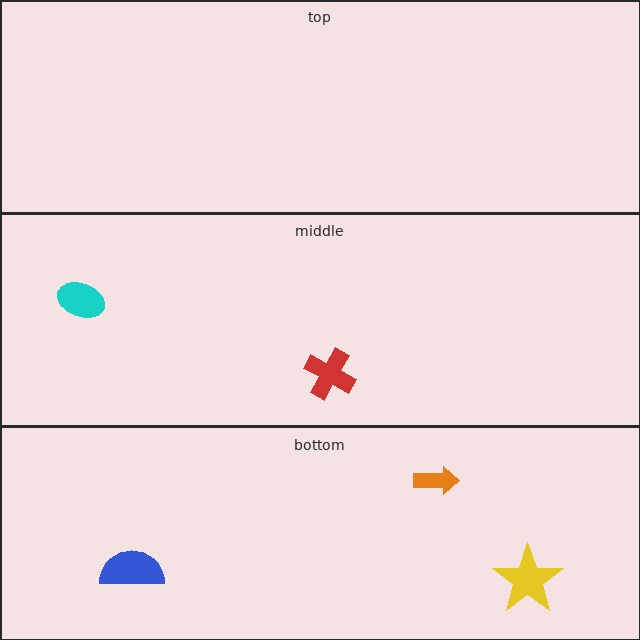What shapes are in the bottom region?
The orange arrow, the blue semicircle, the yellow star.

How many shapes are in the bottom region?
3.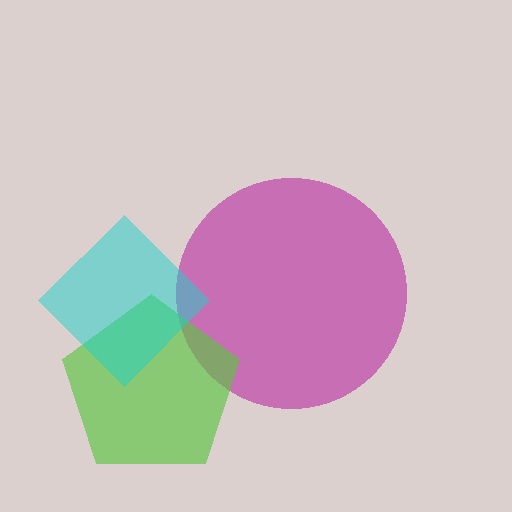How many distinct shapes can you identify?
There are 3 distinct shapes: a magenta circle, a lime pentagon, a cyan diamond.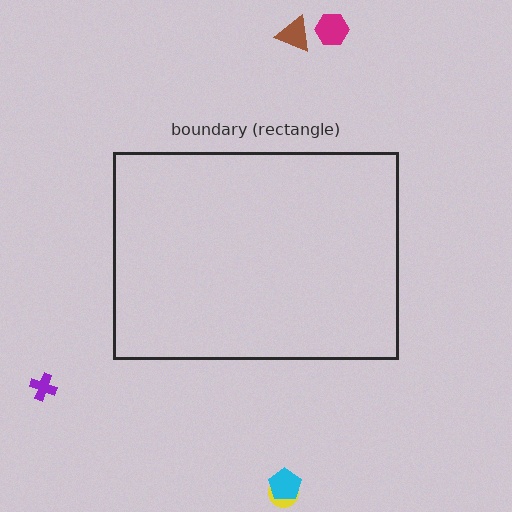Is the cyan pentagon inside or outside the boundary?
Outside.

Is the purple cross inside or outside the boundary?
Outside.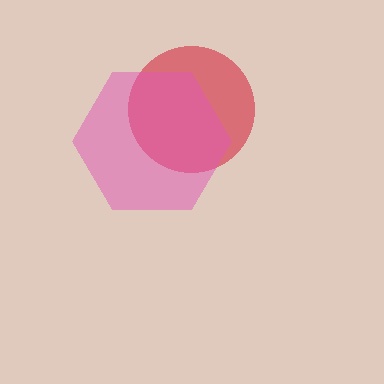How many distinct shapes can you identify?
There are 2 distinct shapes: a red circle, a pink hexagon.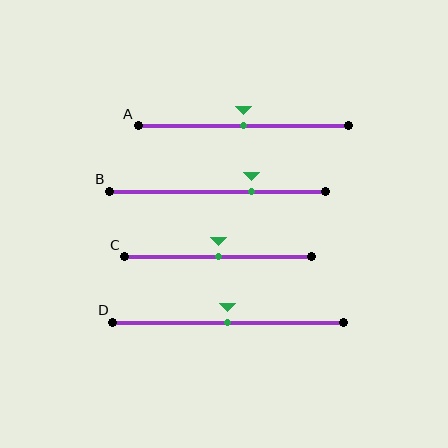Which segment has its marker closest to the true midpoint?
Segment A has its marker closest to the true midpoint.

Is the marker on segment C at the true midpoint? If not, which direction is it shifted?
Yes, the marker on segment C is at the true midpoint.